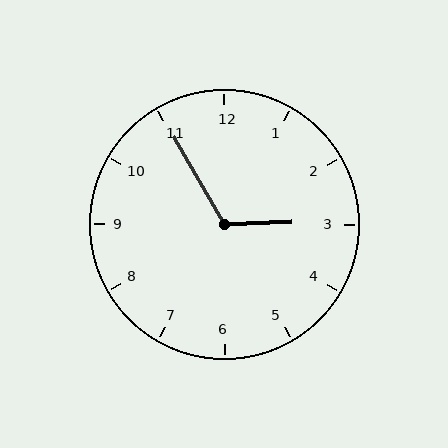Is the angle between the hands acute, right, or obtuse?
It is obtuse.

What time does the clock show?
2:55.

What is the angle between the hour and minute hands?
Approximately 118 degrees.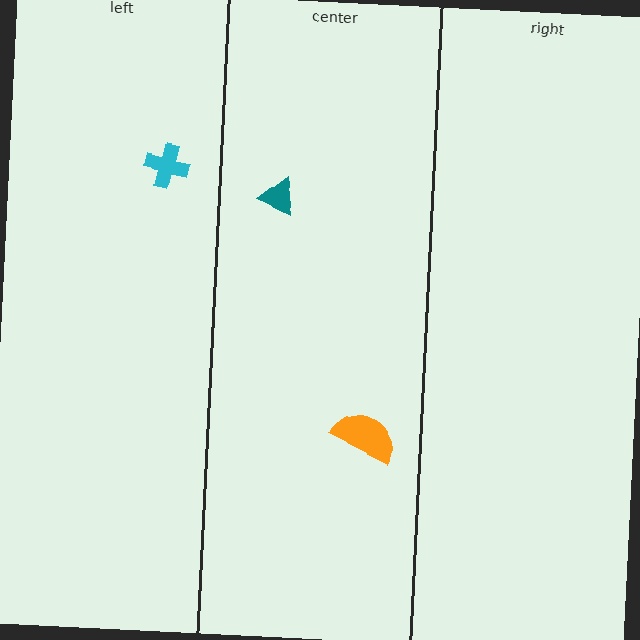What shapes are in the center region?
The teal triangle, the orange semicircle.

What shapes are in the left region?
The cyan cross.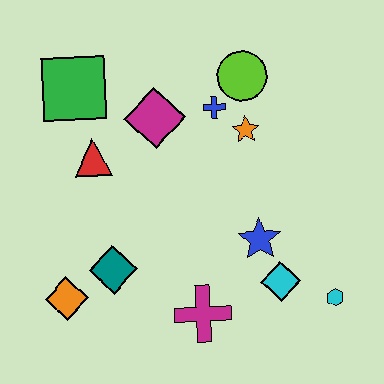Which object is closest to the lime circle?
The blue cross is closest to the lime circle.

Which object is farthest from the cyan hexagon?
The green square is farthest from the cyan hexagon.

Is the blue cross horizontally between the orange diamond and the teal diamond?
No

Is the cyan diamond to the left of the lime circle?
No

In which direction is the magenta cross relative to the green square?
The magenta cross is below the green square.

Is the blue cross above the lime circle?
No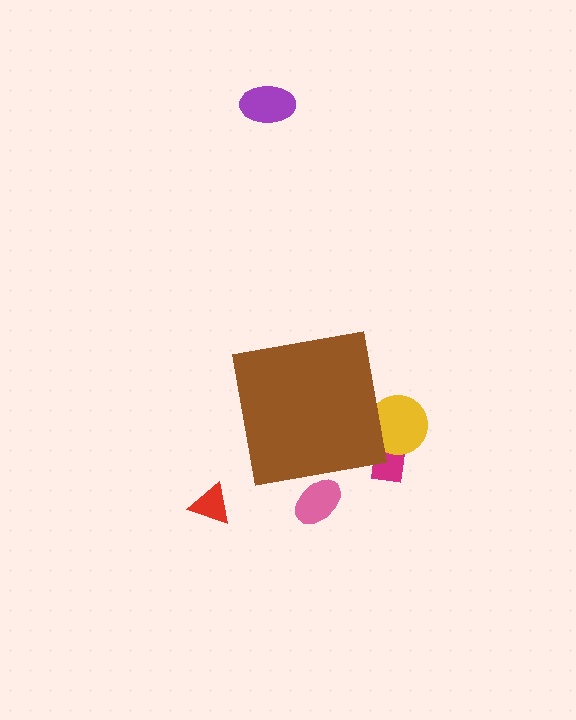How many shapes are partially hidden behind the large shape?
3 shapes are partially hidden.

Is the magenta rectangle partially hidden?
Yes, the magenta rectangle is partially hidden behind the brown square.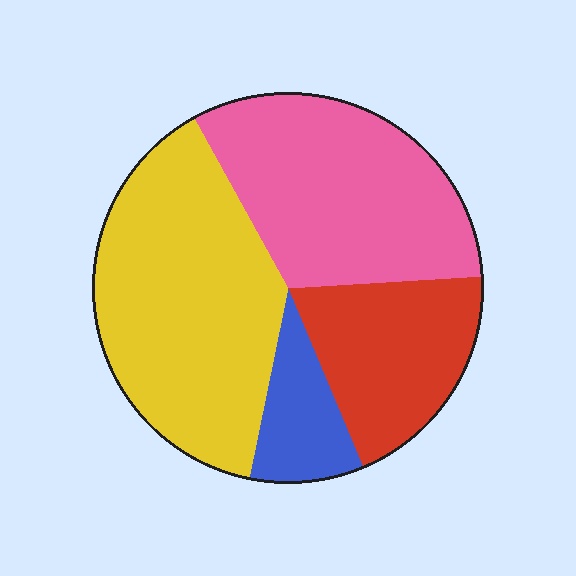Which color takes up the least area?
Blue, at roughly 10%.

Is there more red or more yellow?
Yellow.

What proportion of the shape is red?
Red takes up about one fifth (1/5) of the shape.